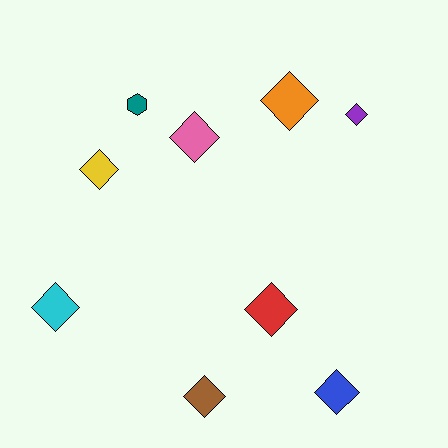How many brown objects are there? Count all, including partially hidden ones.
There is 1 brown object.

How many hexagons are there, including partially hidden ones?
There is 1 hexagon.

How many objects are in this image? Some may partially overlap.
There are 9 objects.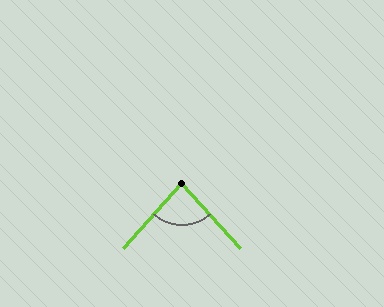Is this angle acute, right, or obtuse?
It is acute.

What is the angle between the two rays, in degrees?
Approximately 84 degrees.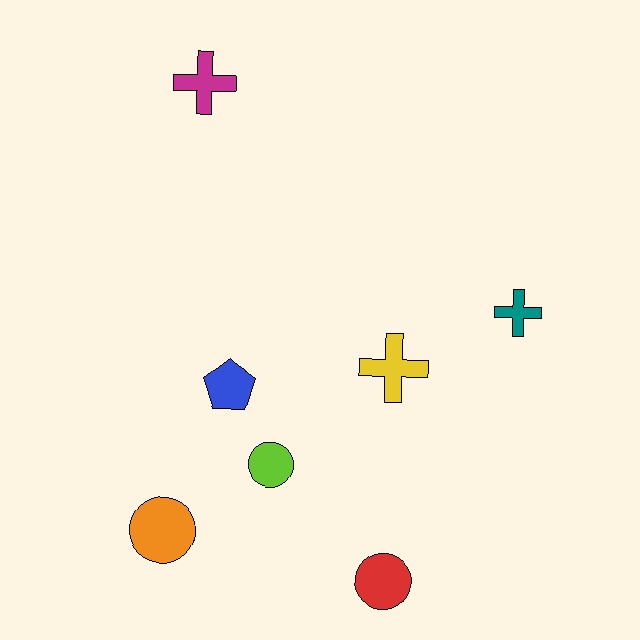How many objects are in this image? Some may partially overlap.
There are 7 objects.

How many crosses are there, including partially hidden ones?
There are 3 crosses.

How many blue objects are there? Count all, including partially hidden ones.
There is 1 blue object.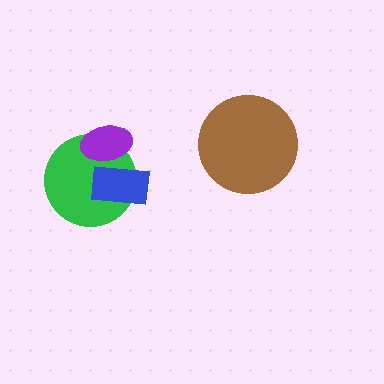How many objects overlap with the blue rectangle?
2 objects overlap with the blue rectangle.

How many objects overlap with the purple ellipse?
2 objects overlap with the purple ellipse.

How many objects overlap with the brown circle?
0 objects overlap with the brown circle.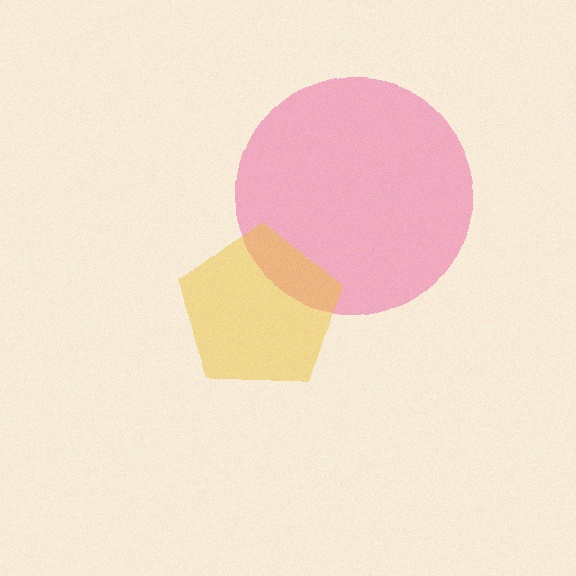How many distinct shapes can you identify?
There are 2 distinct shapes: a pink circle, a yellow pentagon.